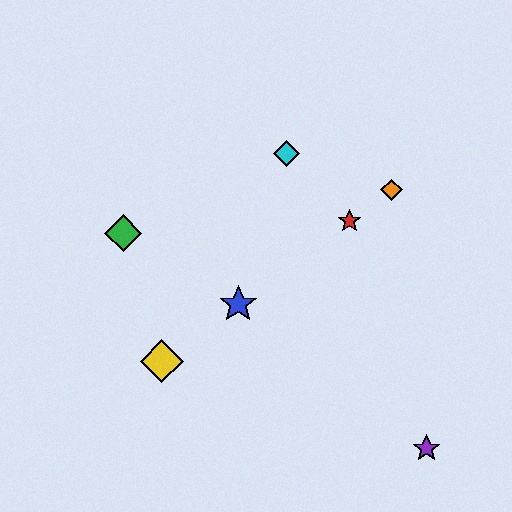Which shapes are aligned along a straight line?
The red star, the blue star, the yellow diamond, the orange diamond are aligned along a straight line.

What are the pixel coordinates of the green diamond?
The green diamond is at (123, 233).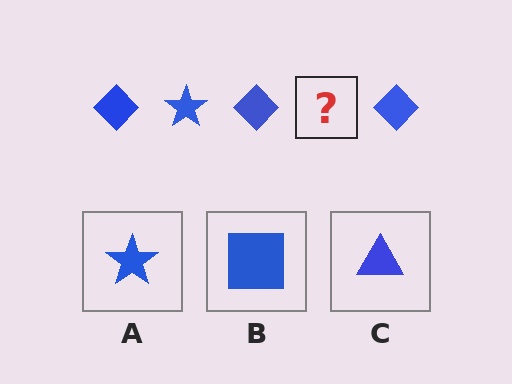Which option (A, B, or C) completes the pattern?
A.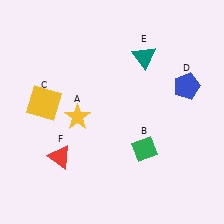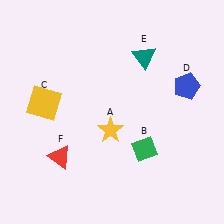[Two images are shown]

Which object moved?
The yellow star (A) moved right.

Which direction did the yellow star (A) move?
The yellow star (A) moved right.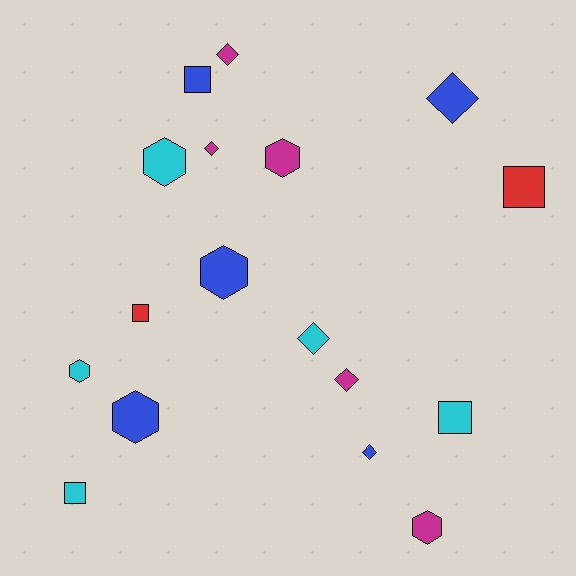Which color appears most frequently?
Magenta, with 5 objects.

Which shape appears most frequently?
Diamond, with 6 objects.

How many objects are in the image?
There are 17 objects.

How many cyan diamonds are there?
There is 1 cyan diamond.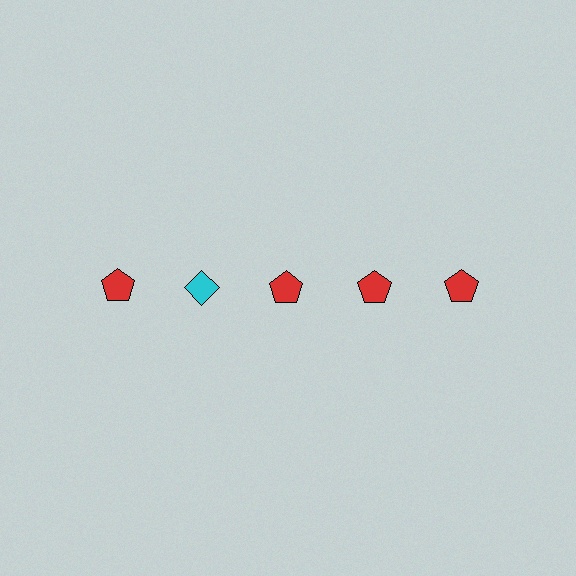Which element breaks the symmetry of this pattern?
The cyan diamond in the top row, second from left column breaks the symmetry. All other shapes are red pentagons.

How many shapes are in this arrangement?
There are 5 shapes arranged in a grid pattern.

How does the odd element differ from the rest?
It differs in both color (cyan instead of red) and shape (diamond instead of pentagon).